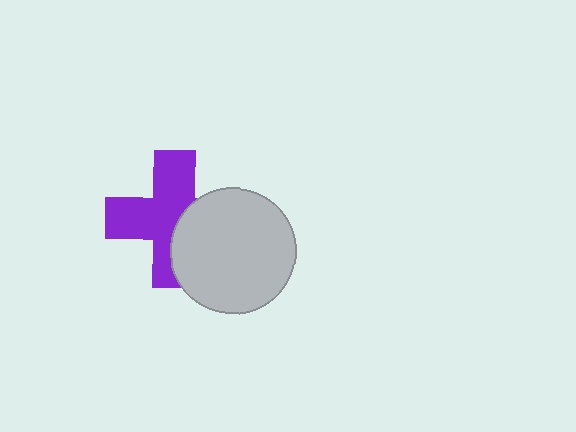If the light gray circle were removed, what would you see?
You would see the complete purple cross.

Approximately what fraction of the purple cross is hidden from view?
Roughly 38% of the purple cross is hidden behind the light gray circle.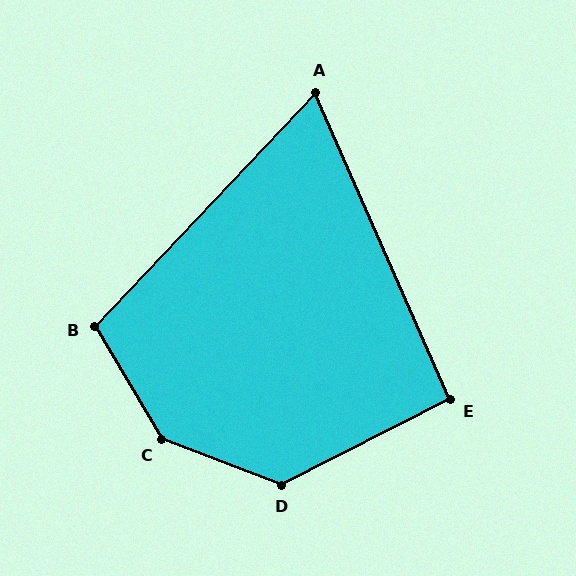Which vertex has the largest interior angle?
C, at approximately 142 degrees.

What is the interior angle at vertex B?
Approximately 106 degrees (obtuse).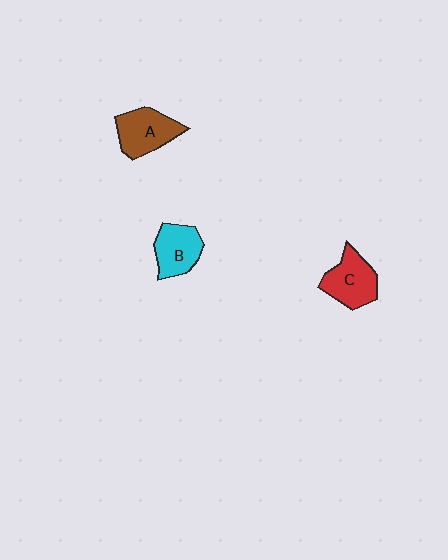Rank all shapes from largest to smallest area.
From largest to smallest: A (brown), C (red), B (cyan).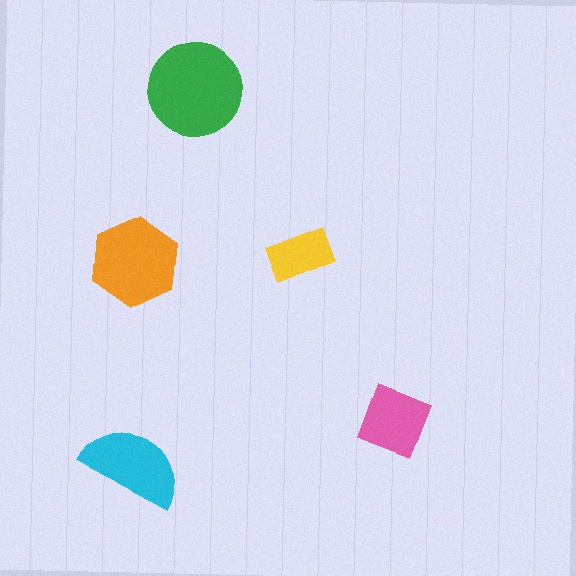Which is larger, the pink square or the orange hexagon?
The orange hexagon.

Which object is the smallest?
The yellow rectangle.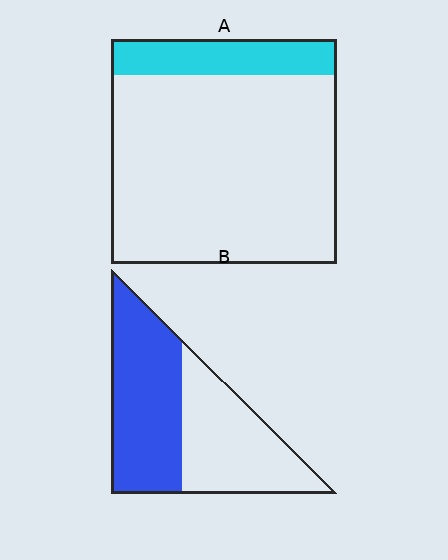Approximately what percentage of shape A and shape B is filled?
A is approximately 15% and B is approximately 55%.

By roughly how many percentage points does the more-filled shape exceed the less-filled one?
By roughly 35 percentage points (B over A).